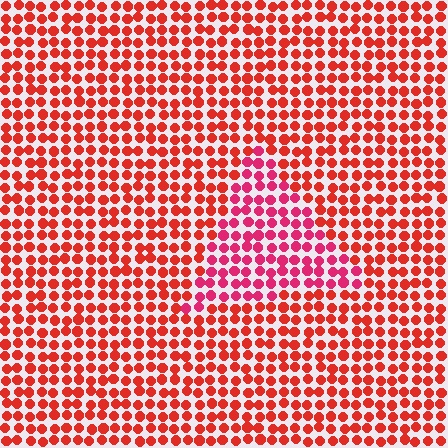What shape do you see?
I see a triangle.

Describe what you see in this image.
The image is filled with small red elements in a uniform arrangement. A triangle-shaped region is visible where the elements are tinted to a slightly different hue, forming a subtle color boundary.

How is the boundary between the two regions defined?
The boundary is defined purely by a slight shift in hue (about 27 degrees). Spacing, size, and orientation are identical on both sides.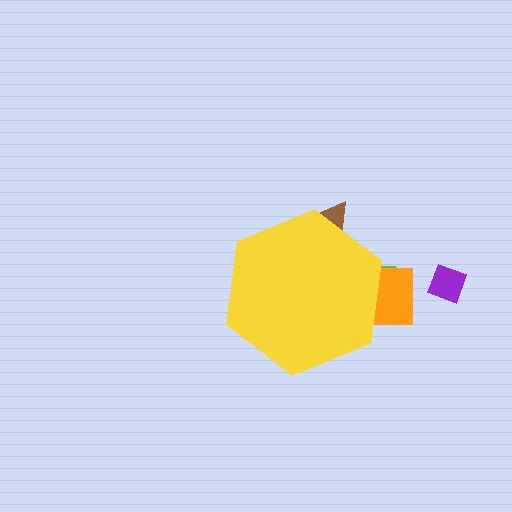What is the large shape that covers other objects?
A yellow hexagon.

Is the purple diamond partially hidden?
No, the purple diamond is fully visible.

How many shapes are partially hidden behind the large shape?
3 shapes are partially hidden.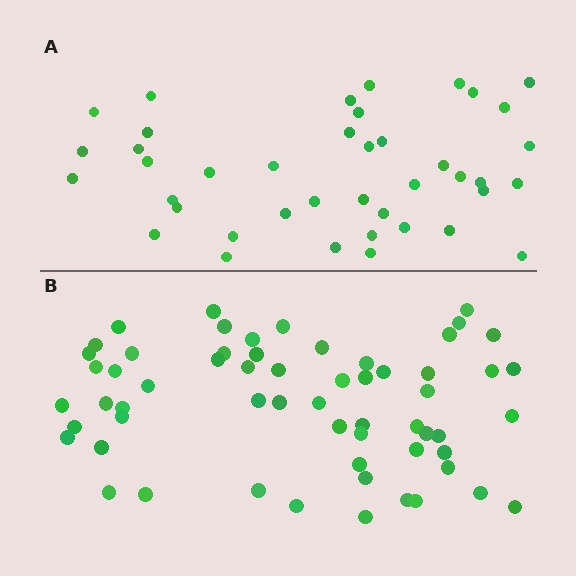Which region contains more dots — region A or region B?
Region B (the bottom region) has more dots.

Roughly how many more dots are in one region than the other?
Region B has approximately 20 more dots than region A.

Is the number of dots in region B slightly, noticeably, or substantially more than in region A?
Region B has substantially more. The ratio is roughly 1.5 to 1.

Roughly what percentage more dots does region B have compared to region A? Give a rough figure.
About 45% more.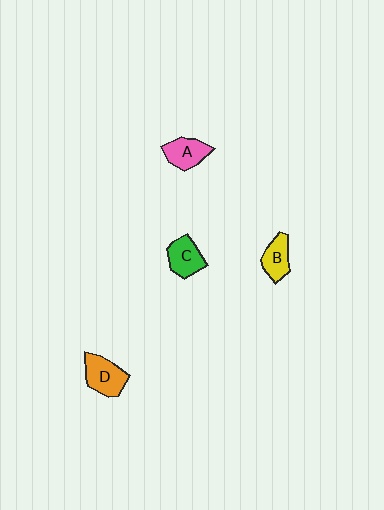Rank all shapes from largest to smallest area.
From largest to smallest: D (orange), C (green), A (pink), B (yellow).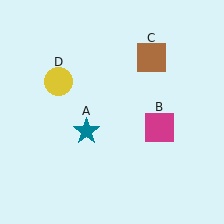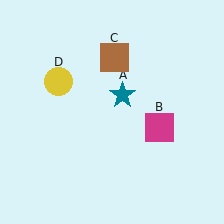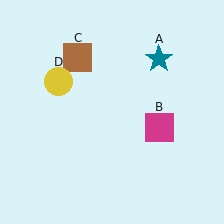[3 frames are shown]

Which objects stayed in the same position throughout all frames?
Magenta square (object B) and yellow circle (object D) remained stationary.